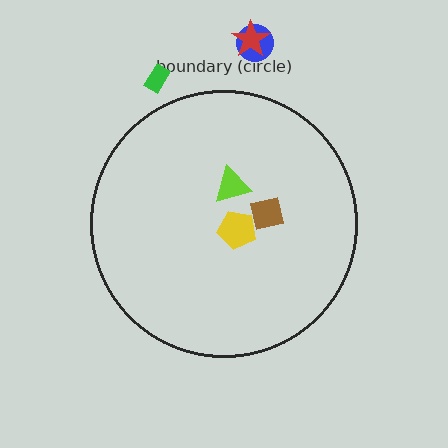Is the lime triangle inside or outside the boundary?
Inside.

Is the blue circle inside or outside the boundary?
Outside.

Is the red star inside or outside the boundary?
Outside.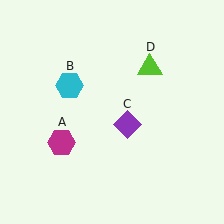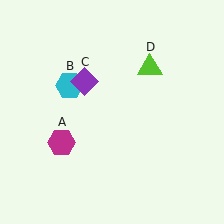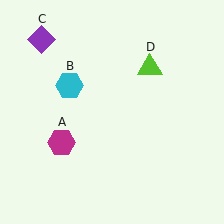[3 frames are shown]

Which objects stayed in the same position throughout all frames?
Magenta hexagon (object A) and cyan hexagon (object B) and lime triangle (object D) remained stationary.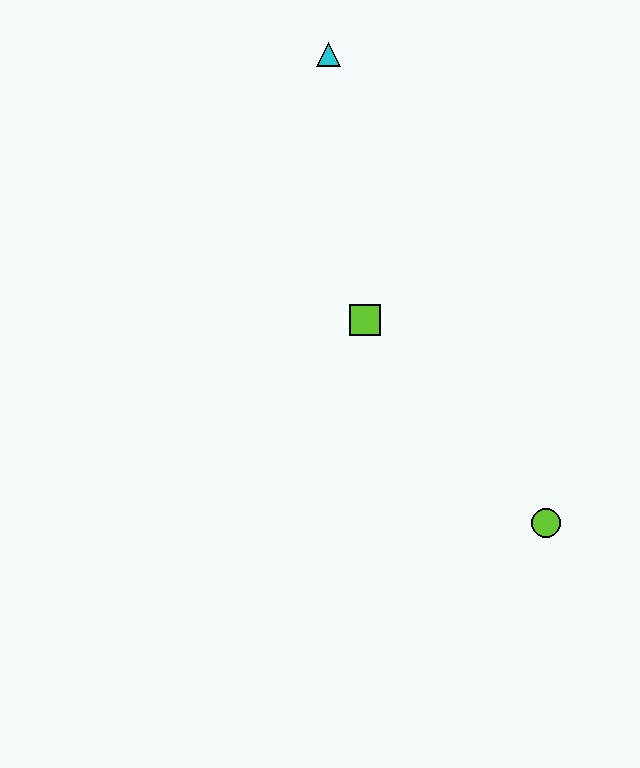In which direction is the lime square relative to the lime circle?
The lime square is above the lime circle.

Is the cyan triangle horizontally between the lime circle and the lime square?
No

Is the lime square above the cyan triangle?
No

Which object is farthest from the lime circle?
The cyan triangle is farthest from the lime circle.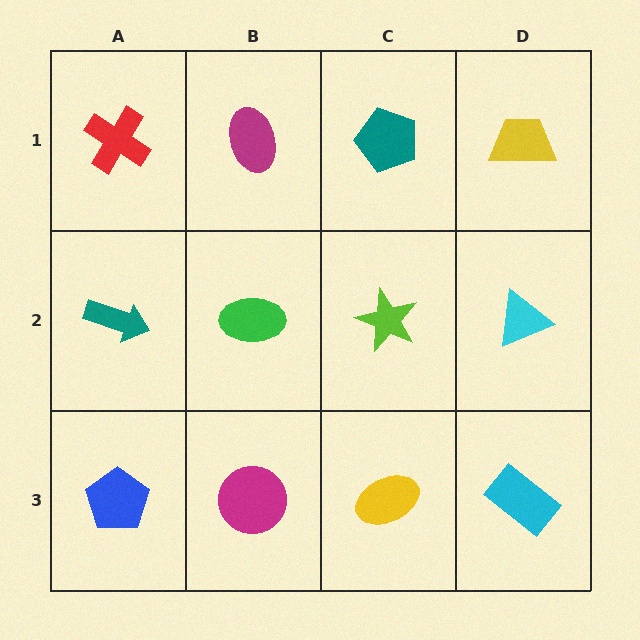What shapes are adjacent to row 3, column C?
A lime star (row 2, column C), a magenta circle (row 3, column B), a cyan rectangle (row 3, column D).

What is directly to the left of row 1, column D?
A teal pentagon.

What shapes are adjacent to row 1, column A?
A teal arrow (row 2, column A), a magenta ellipse (row 1, column B).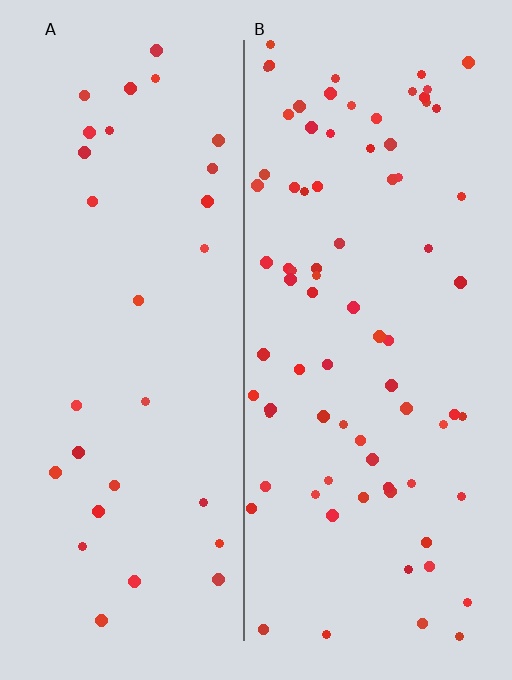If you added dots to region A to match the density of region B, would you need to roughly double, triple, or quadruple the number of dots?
Approximately triple.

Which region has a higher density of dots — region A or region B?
B (the right).